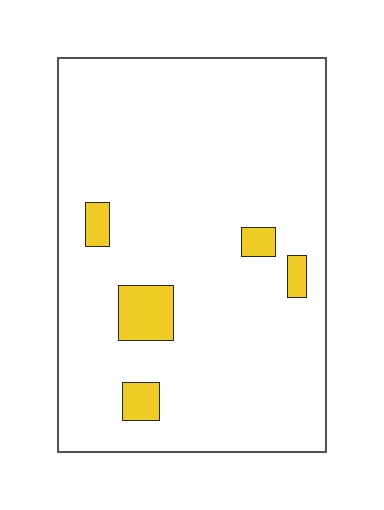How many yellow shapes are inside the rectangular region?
5.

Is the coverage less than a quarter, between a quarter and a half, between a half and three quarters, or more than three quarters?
Less than a quarter.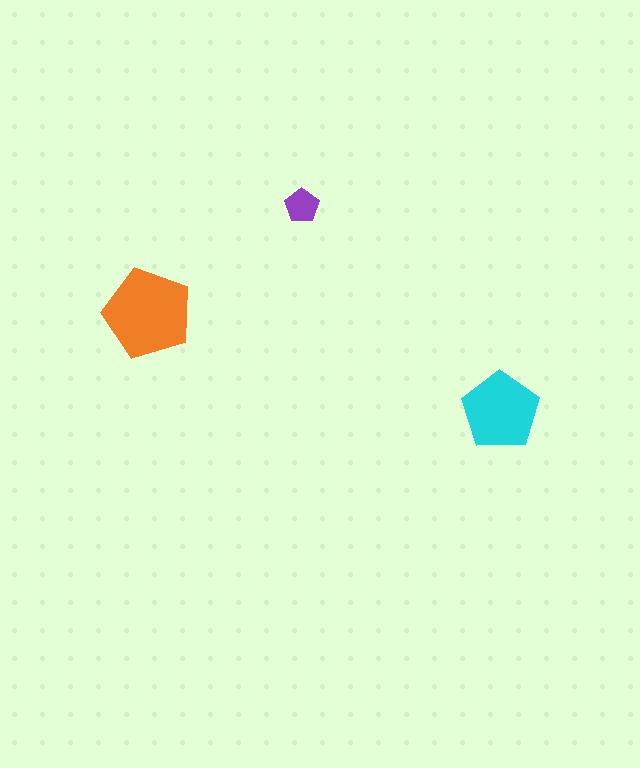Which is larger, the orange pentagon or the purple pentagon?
The orange one.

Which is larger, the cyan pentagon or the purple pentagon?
The cyan one.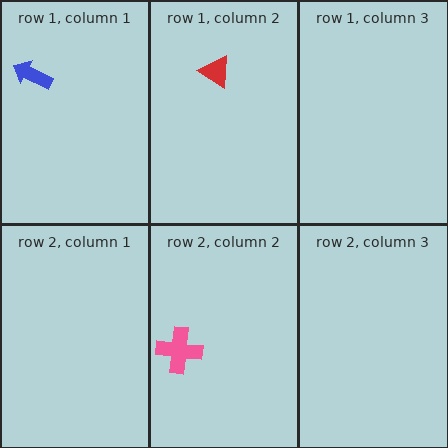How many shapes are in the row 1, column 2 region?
1.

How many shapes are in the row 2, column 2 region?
1.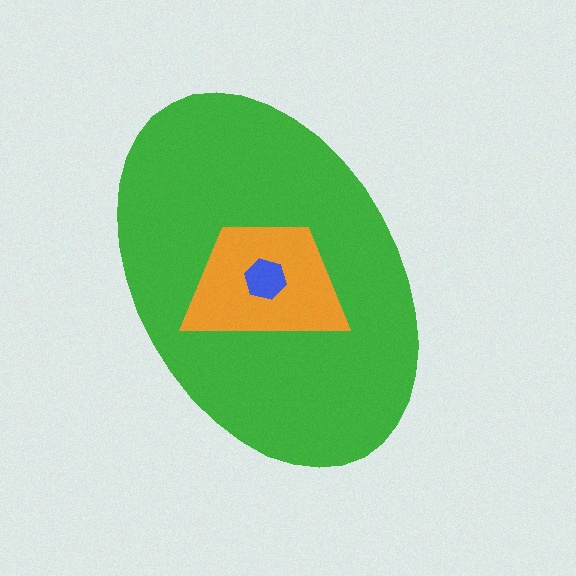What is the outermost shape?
The green ellipse.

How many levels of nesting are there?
3.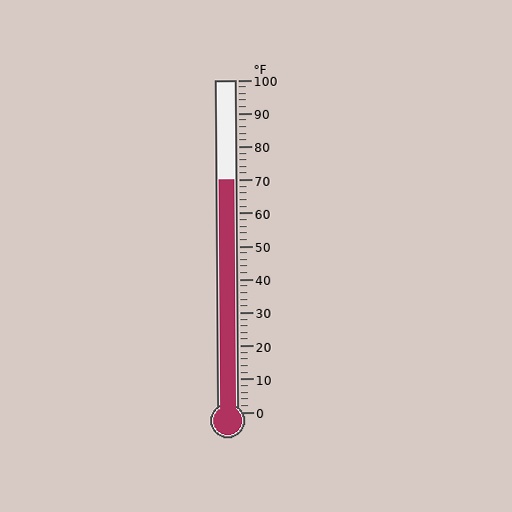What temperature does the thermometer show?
The thermometer shows approximately 70°F.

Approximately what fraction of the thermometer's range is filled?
The thermometer is filled to approximately 70% of its range.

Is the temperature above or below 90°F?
The temperature is below 90°F.